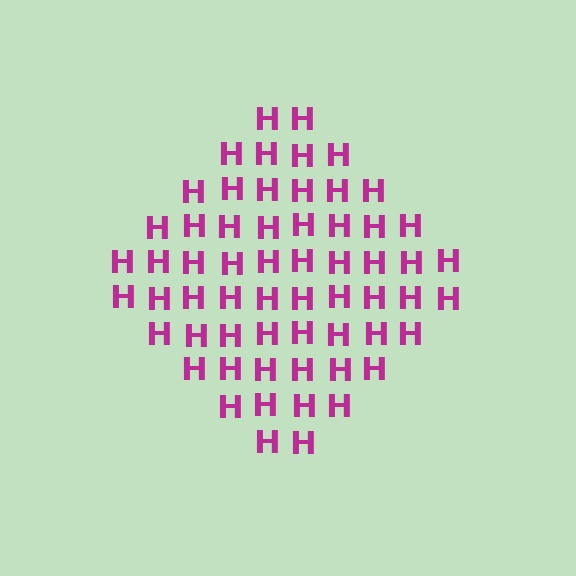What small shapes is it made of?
It is made of small letter H's.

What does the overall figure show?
The overall figure shows a diamond.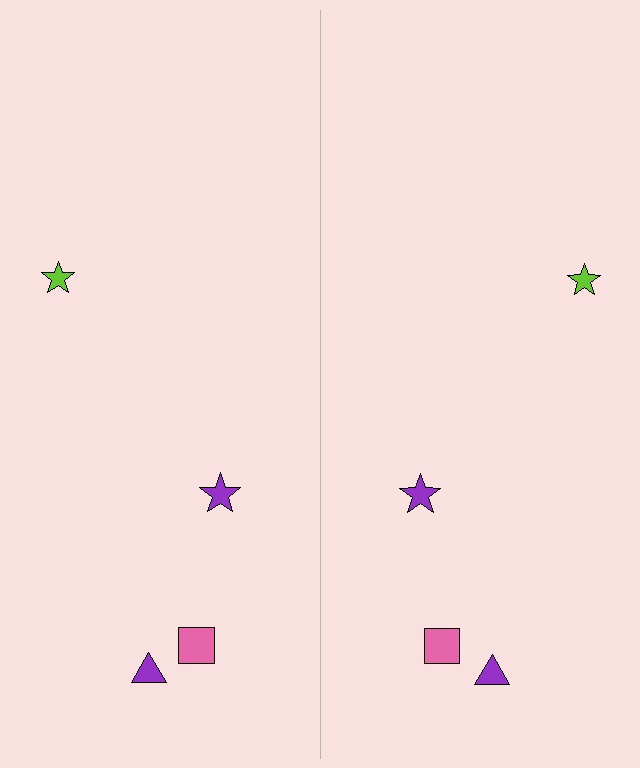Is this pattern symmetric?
Yes, this pattern has bilateral (reflection) symmetry.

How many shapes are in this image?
There are 8 shapes in this image.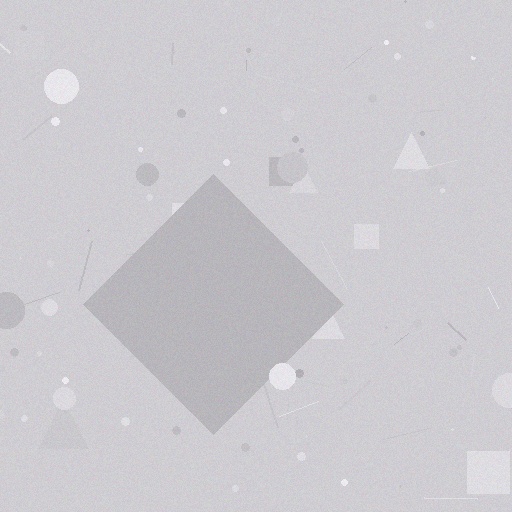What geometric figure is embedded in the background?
A diamond is embedded in the background.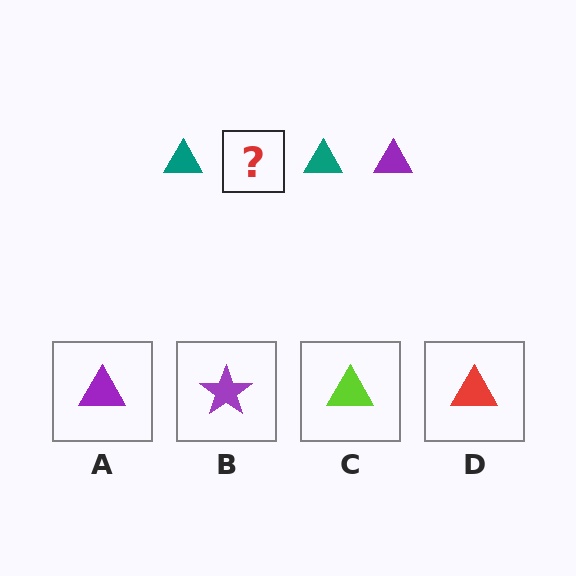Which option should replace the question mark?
Option A.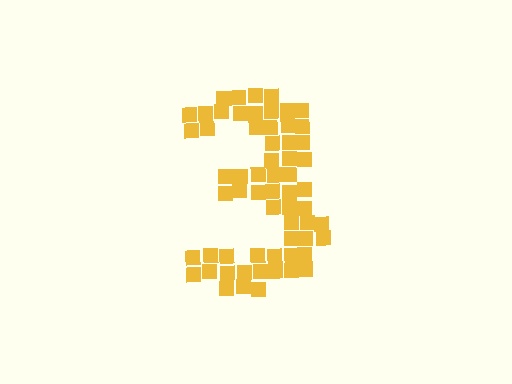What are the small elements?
The small elements are squares.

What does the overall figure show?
The overall figure shows the digit 3.